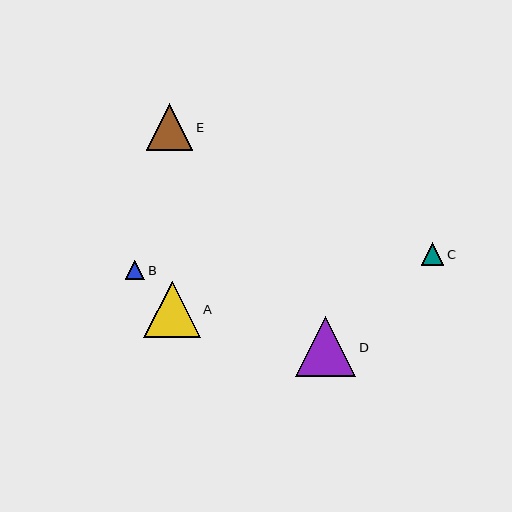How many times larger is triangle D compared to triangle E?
Triangle D is approximately 1.3 times the size of triangle E.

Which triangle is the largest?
Triangle D is the largest with a size of approximately 60 pixels.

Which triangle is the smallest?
Triangle B is the smallest with a size of approximately 19 pixels.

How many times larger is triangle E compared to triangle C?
Triangle E is approximately 2.1 times the size of triangle C.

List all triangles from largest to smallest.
From largest to smallest: D, A, E, C, B.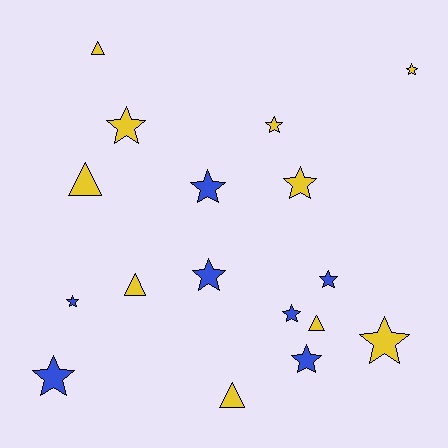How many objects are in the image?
There are 17 objects.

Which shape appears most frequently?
Star, with 12 objects.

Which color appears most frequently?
Yellow, with 10 objects.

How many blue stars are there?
There are 7 blue stars.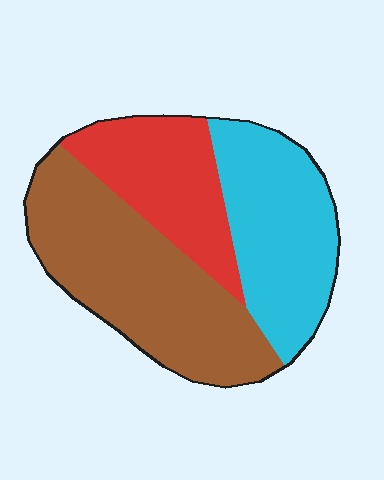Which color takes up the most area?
Brown, at roughly 45%.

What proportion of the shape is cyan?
Cyan takes up between a sixth and a third of the shape.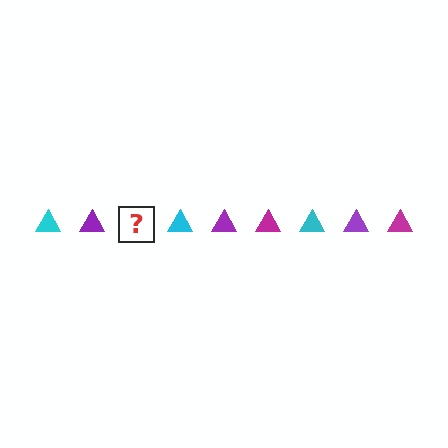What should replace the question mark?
The question mark should be replaced with a magenta triangle.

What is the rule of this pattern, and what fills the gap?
The rule is that the pattern cycles through cyan, purple, magenta triangles. The gap should be filled with a magenta triangle.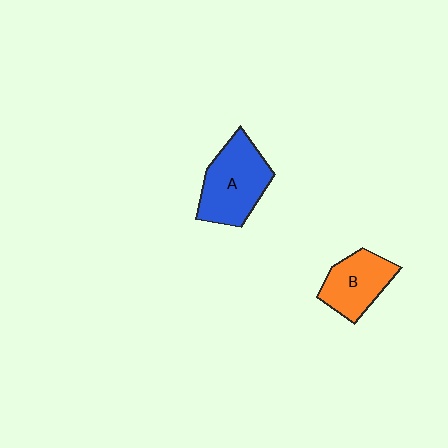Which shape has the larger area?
Shape A (blue).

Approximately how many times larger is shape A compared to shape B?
Approximately 1.3 times.